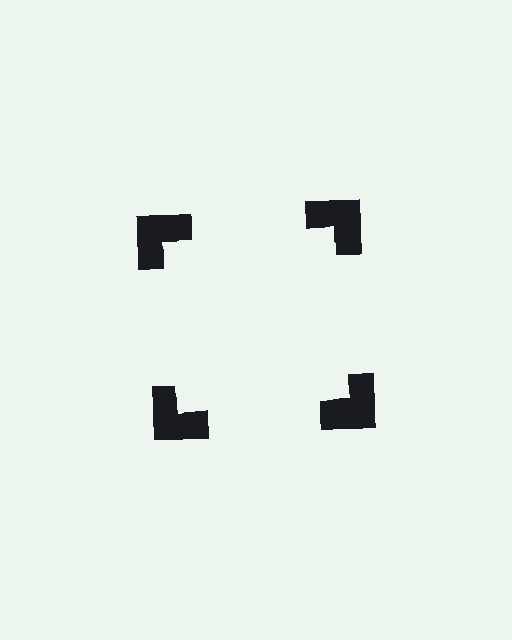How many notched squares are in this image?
There are 4 — one at each vertex of the illusory square.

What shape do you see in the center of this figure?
An illusory square — its edges are inferred from the aligned wedge cuts in the notched squares, not physically drawn.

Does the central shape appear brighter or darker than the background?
It typically appears slightly brighter than the background, even though no actual brightness change is drawn.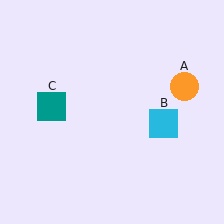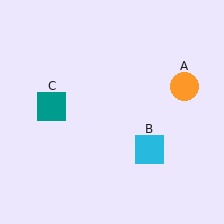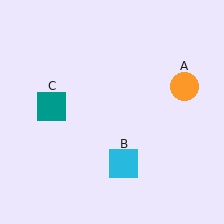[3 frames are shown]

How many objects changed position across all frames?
1 object changed position: cyan square (object B).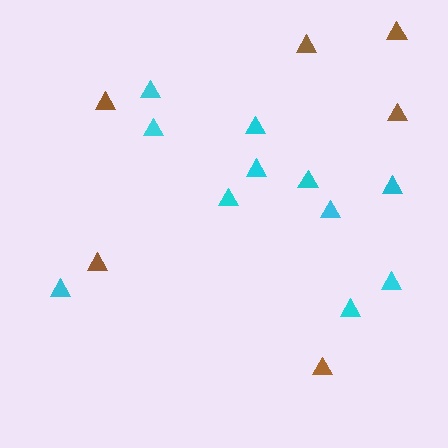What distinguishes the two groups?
There are 2 groups: one group of brown triangles (6) and one group of cyan triangles (11).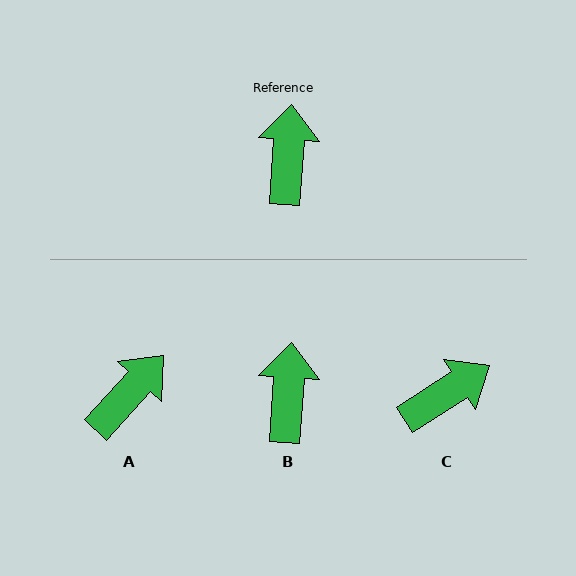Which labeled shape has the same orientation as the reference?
B.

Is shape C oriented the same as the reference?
No, it is off by about 54 degrees.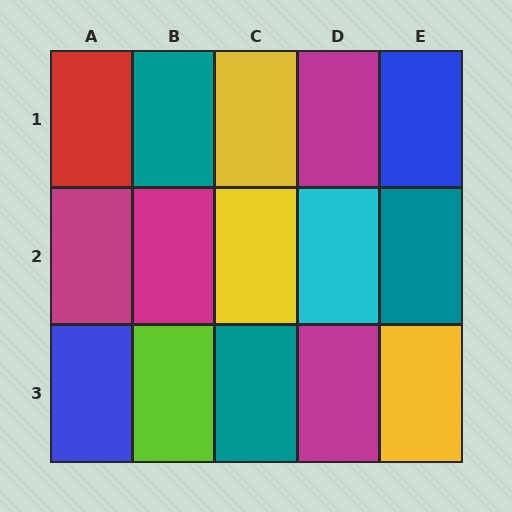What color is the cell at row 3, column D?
Magenta.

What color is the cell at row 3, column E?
Yellow.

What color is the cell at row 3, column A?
Blue.